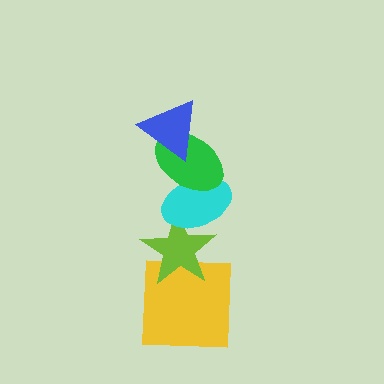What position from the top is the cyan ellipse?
The cyan ellipse is 3rd from the top.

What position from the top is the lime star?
The lime star is 4th from the top.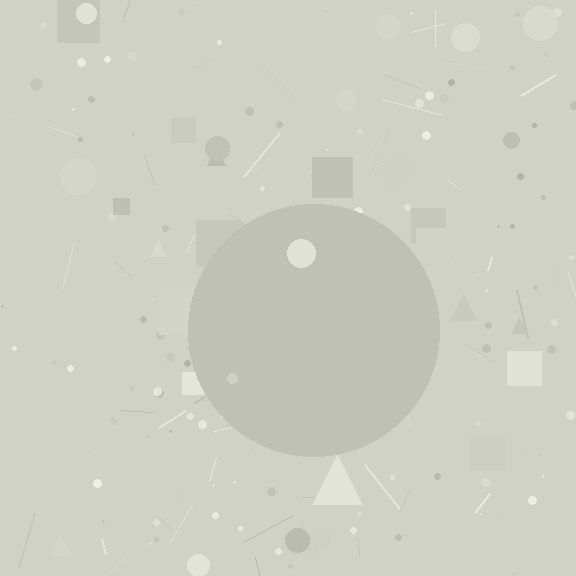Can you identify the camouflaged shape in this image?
The camouflaged shape is a circle.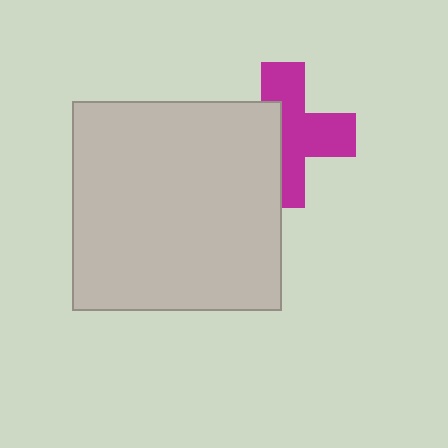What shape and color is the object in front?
The object in front is a light gray square.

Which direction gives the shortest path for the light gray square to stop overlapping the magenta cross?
Moving left gives the shortest separation.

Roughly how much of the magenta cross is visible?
About half of it is visible (roughly 60%).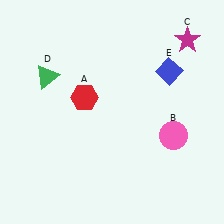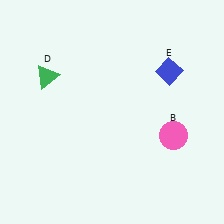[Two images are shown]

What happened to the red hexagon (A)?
The red hexagon (A) was removed in Image 2. It was in the top-left area of Image 1.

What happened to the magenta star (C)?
The magenta star (C) was removed in Image 2. It was in the top-right area of Image 1.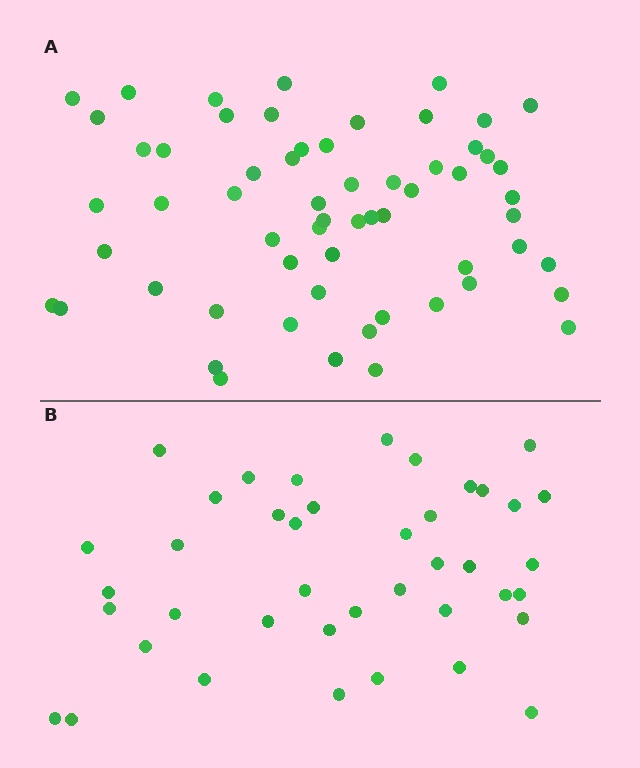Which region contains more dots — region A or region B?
Region A (the top region) has more dots.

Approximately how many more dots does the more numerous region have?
Region A has approximately 20 more dots than region B.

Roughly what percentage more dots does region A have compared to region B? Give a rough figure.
About 45% more.